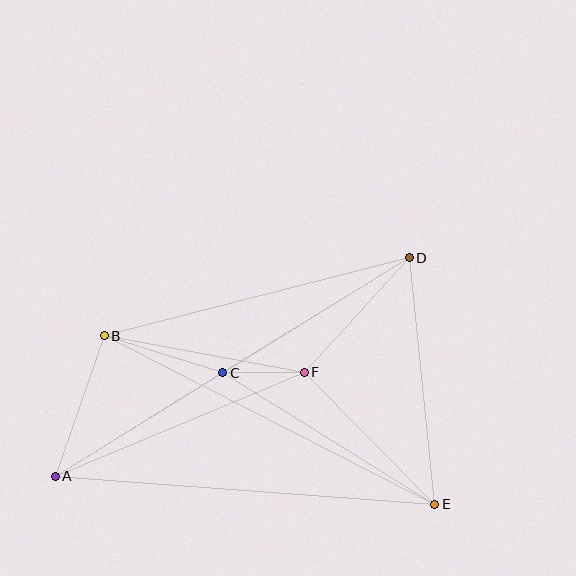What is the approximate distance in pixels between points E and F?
The distance between E and F is approximately 186 pixels.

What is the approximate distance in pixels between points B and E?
The distance between B and E is approximately 371 pixels.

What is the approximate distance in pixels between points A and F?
The distance between A and F is approximately 270 pixels.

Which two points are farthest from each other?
Points A and D are farthest from each other.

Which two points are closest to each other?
Points C and F are closest to each other.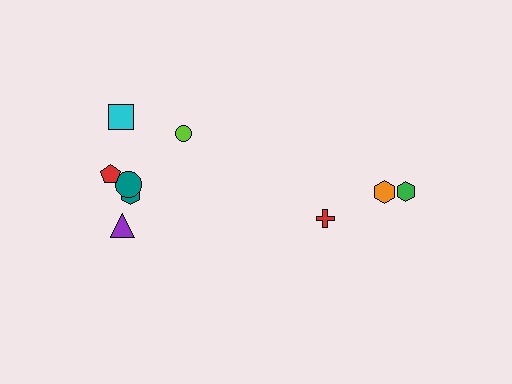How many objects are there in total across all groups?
There are 9 objects.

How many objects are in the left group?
There are 6 objects.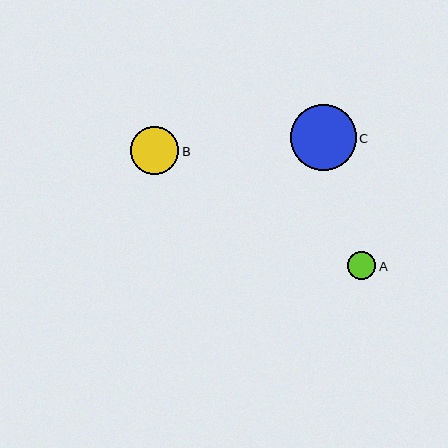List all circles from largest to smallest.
From largest to smallest: C, B, A.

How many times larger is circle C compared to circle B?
Circle C is approximately 1.4 times the size of circle B.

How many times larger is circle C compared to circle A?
Circle C is approximately 2.3 times the size of circle A.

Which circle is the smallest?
Circle A is the smallest with a size of approximately 28 pixels.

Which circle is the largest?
Circle C is the largest with a size of approximately 65 pixels.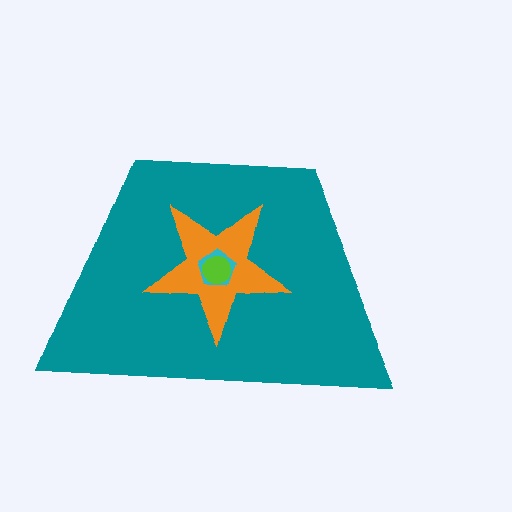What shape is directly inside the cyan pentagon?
The lime circle.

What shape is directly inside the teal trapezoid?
The orange star.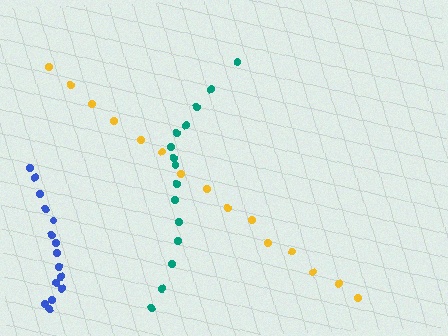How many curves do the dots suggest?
There are 3 distinct paths.